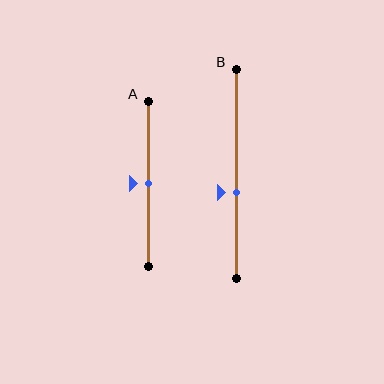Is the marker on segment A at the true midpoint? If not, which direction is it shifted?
Yes, the marker on segment A is at the true midpoint.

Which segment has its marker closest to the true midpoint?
Segment A has its marker closest to the true midpoint.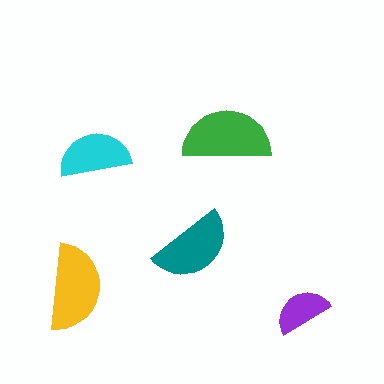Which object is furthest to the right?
The purple semicircle is rightmost.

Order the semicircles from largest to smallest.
the green one, the yellow one, the teal one, the cyan one, the purple one.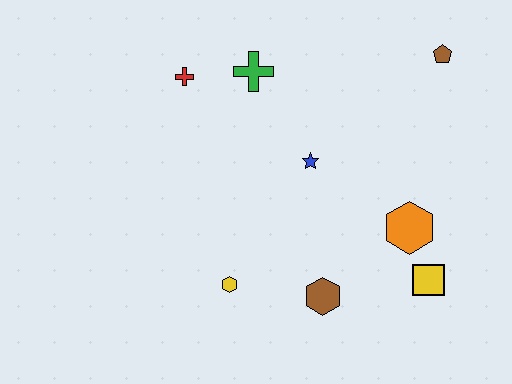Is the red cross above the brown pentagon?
No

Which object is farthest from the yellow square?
The red cross is farthest from the yellow square.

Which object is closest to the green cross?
The red cross is closest to the green cross.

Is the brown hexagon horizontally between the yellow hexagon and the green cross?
No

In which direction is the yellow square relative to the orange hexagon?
The yellow square is below the orange hexagon.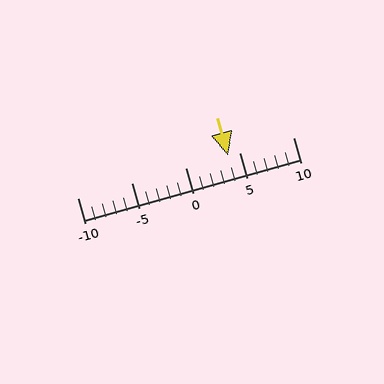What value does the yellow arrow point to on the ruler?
The yellow arrow points to approximately 4.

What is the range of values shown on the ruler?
The ruler shows values from -10 to 10.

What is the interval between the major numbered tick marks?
The major tick marks are spaced 5 units apart.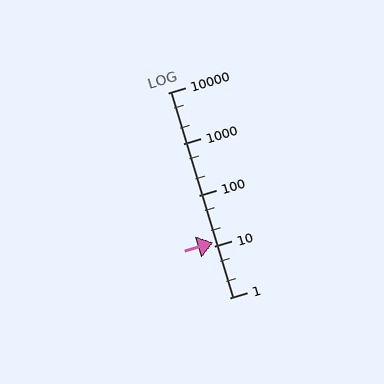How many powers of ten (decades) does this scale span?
The scale spans 4 decades, from 1 to 10000.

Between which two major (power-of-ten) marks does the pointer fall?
The pointer is between 10 and 100.